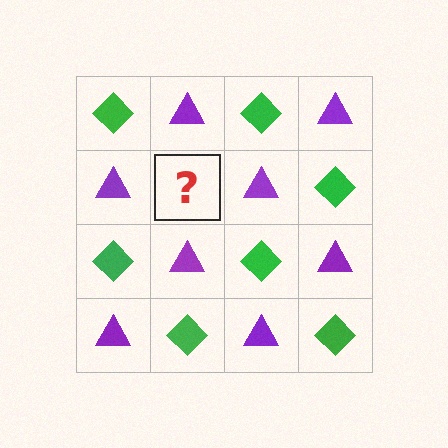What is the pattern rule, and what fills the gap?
The rule is that it alternates green diamond and purple triangle in a checkerboard pattern. The gap should be filled with a green diamond.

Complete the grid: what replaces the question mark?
The question mark should be replaced with a green diamond.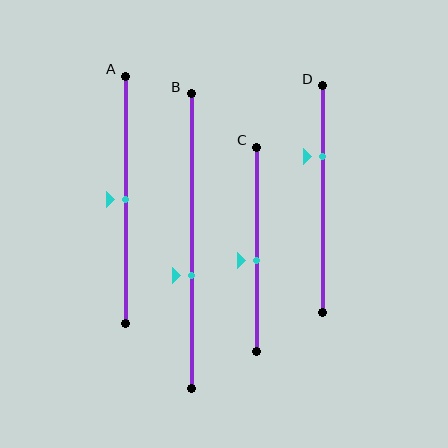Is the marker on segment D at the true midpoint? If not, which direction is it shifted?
No, the marker on segment D is shifted upward by about 19% of the segment length.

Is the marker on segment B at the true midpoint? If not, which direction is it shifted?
No, the marker on segment B is shifted downward by about 12% of the segment length.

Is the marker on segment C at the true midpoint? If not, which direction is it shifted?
No, the marker on segment C is shifted downward by about 6% of the segment length.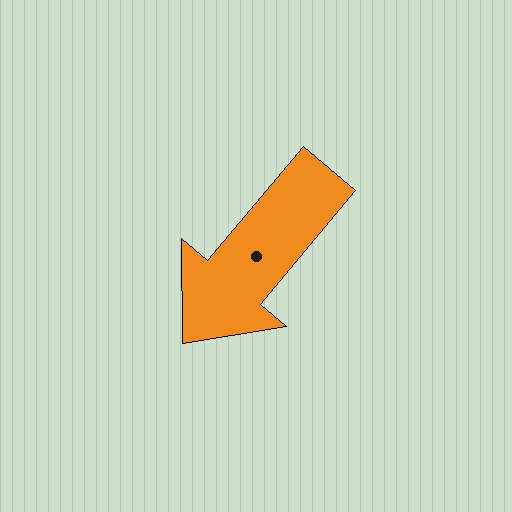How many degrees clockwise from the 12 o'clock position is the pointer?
Approximately 220 degrees.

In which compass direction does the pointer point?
Southwest.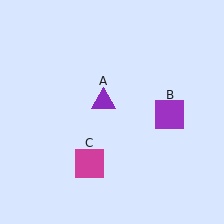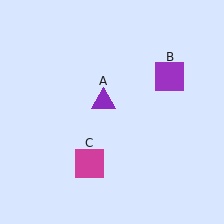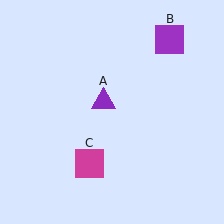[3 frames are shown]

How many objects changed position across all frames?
1 object changed position: purple square (object B).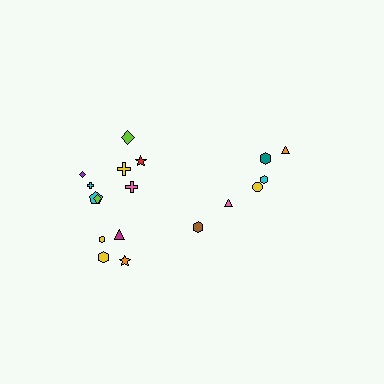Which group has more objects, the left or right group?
The left group.